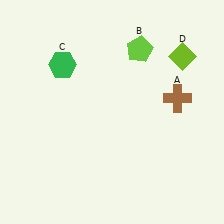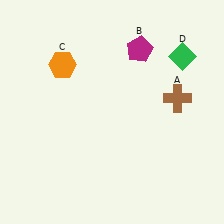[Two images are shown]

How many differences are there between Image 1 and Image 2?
There are 3 differences between the two images.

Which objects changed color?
B changed from lime to magenta. C changed from green to orange. D changed from lime to green.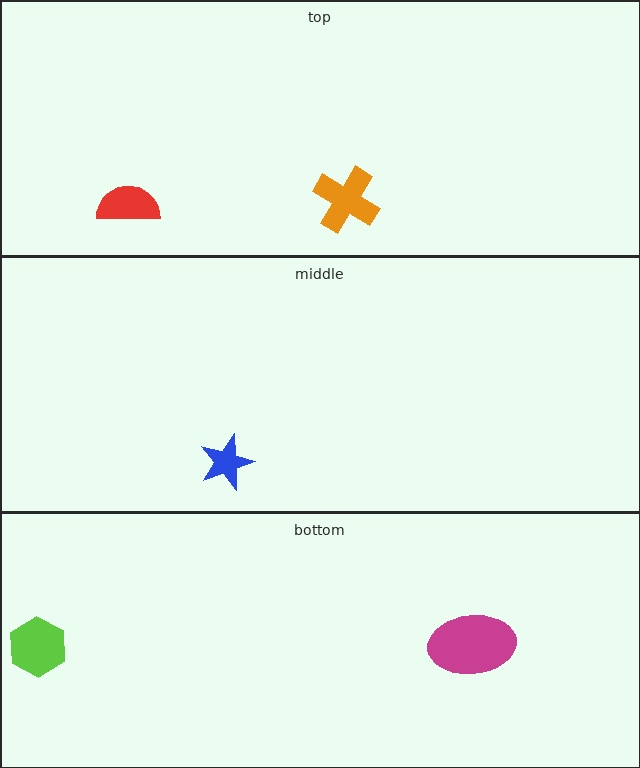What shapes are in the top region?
The red semicircle, the orange cross.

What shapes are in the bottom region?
The lime hexagon, the magenta ellipse.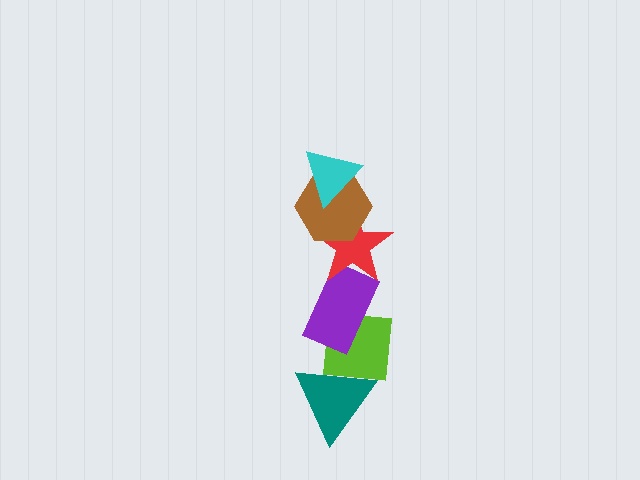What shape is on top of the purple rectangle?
The red star is on top of the purple rectangle.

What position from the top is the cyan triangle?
The cyan triangle is 1st from the top.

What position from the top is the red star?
The red star is 3rd from the top.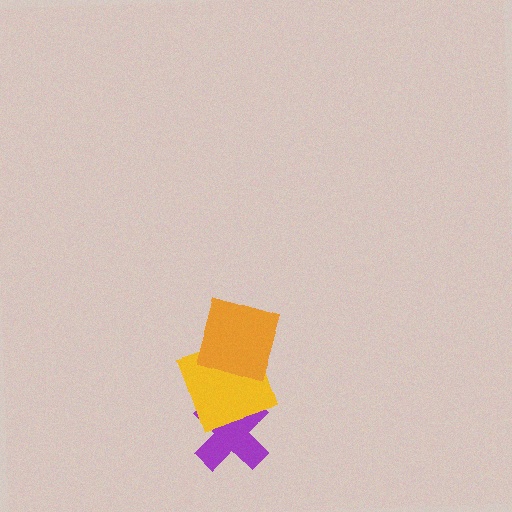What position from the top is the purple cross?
The purple cross is 3rd from the top.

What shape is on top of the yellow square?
The orange square is on top of the yellow square.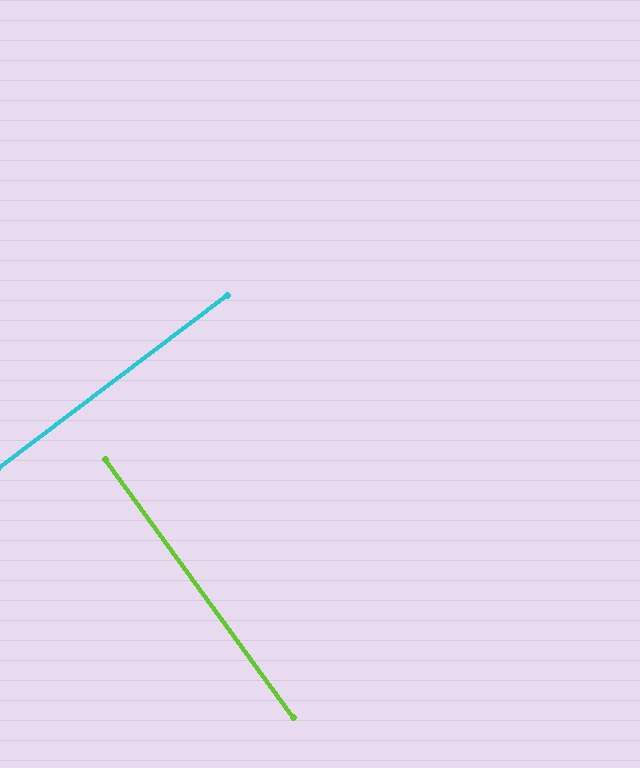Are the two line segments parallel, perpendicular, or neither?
Perpendicular — they meet at approximately 89°.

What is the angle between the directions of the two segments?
Approximately 89 degrees.